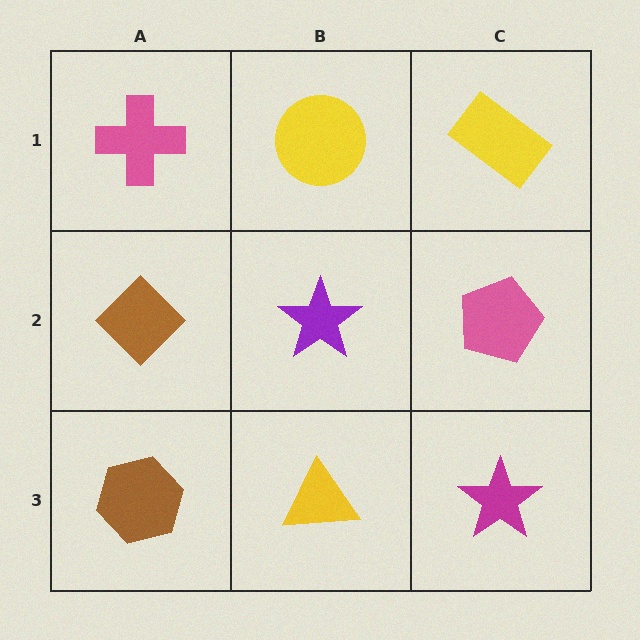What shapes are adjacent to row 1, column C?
A pink pentagon (row 2, column C), a yellow circle (row 1, column B).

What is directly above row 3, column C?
A pink pentagon.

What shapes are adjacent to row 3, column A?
A brown diamond (row 2, column A), a yellow triangle (row 3, column B).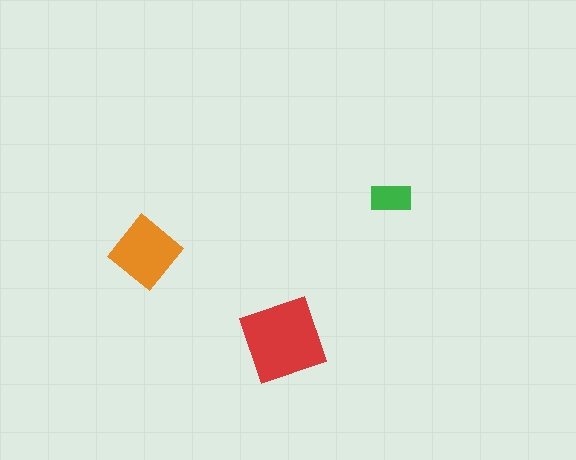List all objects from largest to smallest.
The red diamond, the orange diamond, the green rectangle.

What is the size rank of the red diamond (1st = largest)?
1st.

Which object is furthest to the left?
The orange diamond is leftmost.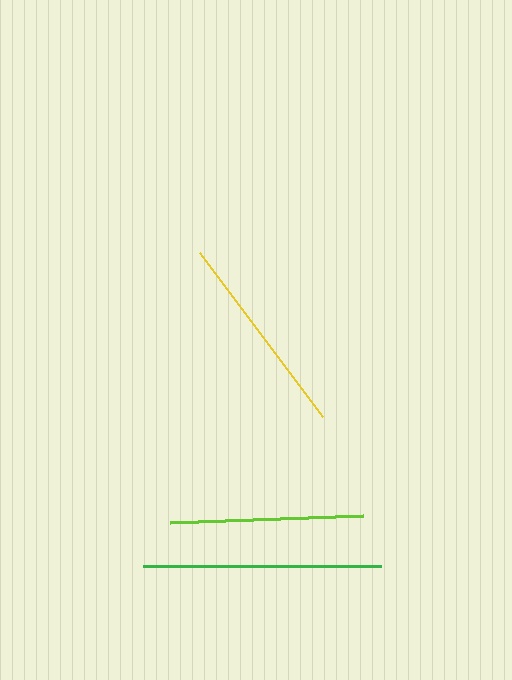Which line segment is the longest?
The green line is the longest at approximately 239 pixels.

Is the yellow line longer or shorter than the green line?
The green line is longer than the yellow line.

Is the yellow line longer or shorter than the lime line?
The yellow line is longer than the lime line.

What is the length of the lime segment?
The lime segment is approximately 193 pixels long.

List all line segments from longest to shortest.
From longest to shortest: green, yellow, lime.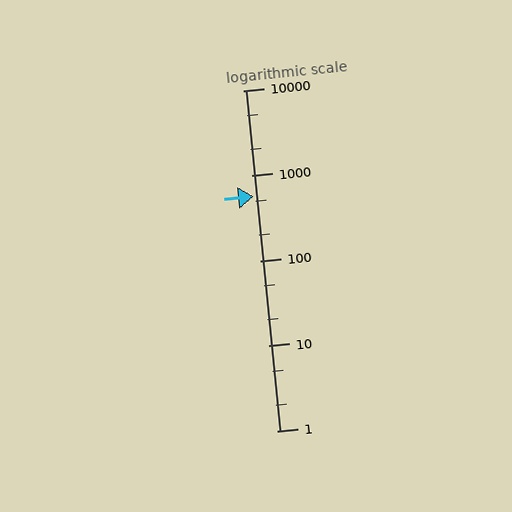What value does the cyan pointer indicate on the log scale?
The pointer indicates approximately 570.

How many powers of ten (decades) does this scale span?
The scale spans 4 decades, from 1 to 10000.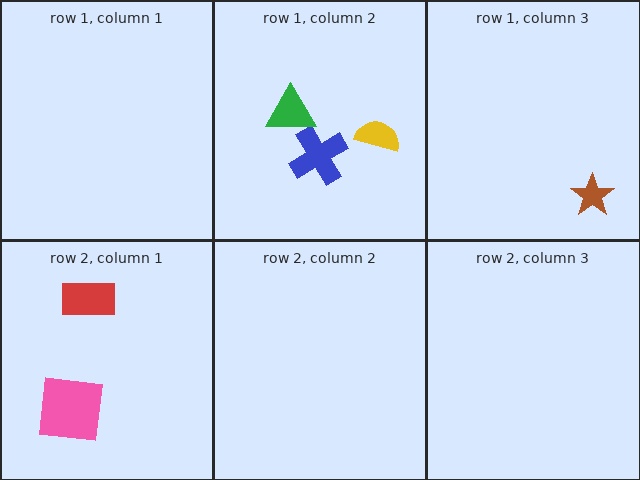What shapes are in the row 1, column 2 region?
The yellow semicircle, the blue cross, the green triangle.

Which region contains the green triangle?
The row 1, column 2 region.